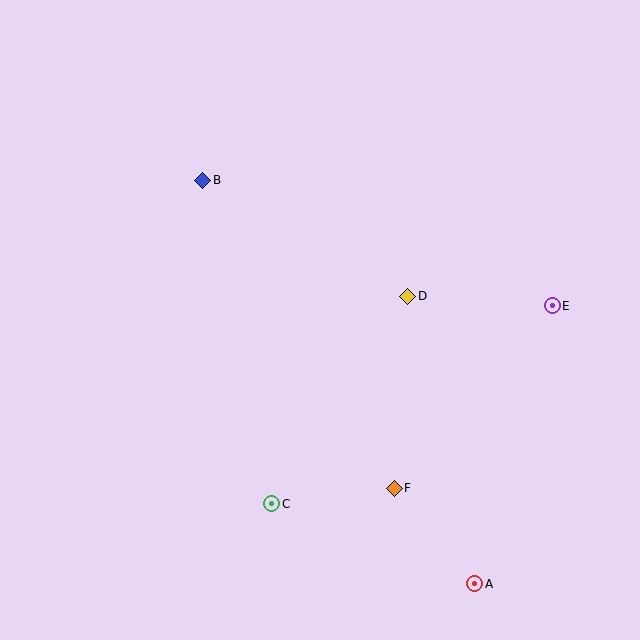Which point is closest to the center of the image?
Point D at (408, 296) is closest to the center.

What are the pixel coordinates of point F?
Point F is at (394, 488).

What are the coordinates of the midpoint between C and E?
The midpoint between C and E is at (412, 405).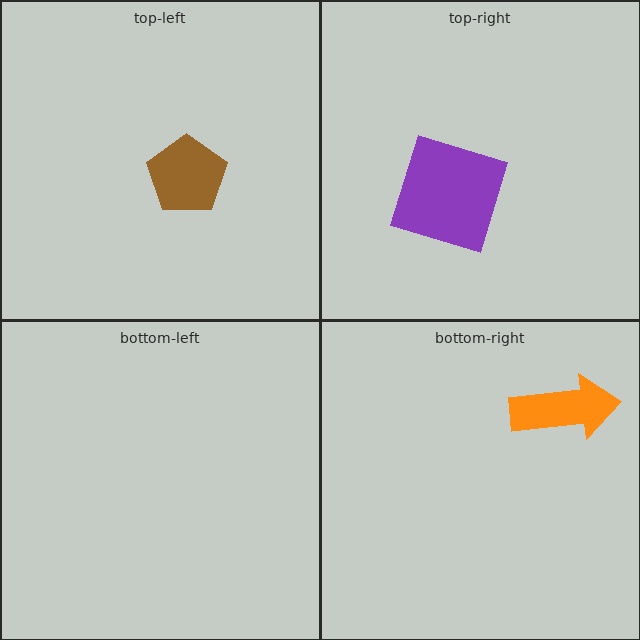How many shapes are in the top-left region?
1.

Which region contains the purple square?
The top-right region.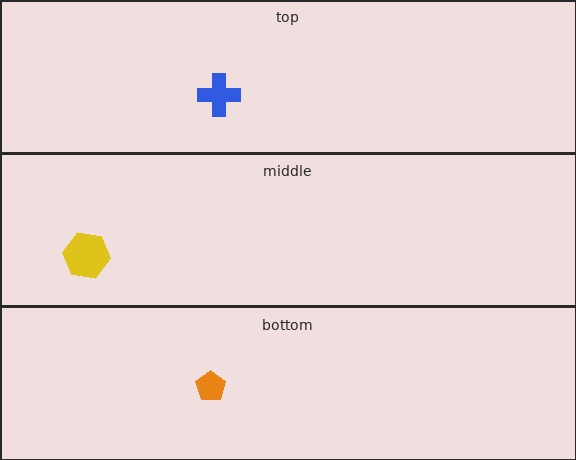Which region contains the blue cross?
The top region.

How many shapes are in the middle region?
1.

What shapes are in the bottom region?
The orange pentagon.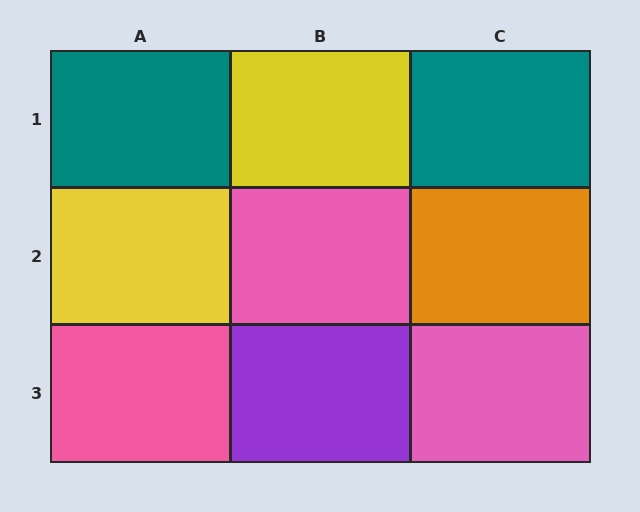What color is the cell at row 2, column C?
Orange.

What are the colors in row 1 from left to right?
Teal, yellow, teal.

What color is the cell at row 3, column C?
Pink.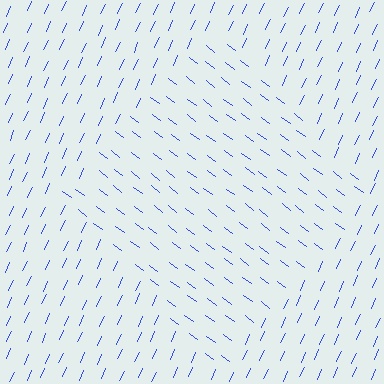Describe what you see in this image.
The image is filled with small blue line segments. A diamond region in the image has lines oriented differently from the surrounding lines, creating a visible texture boundary.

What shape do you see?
I see a diamond.